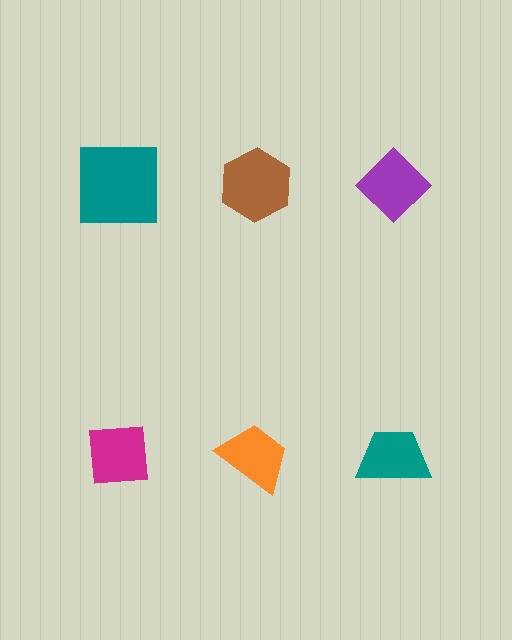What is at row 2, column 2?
An orange trapezoid.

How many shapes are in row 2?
3 shapes.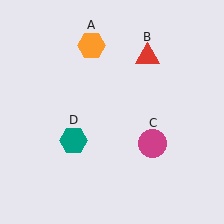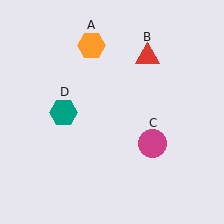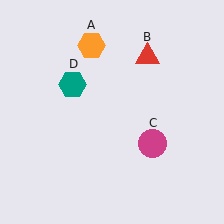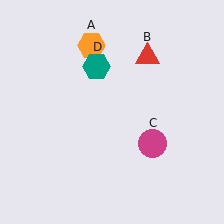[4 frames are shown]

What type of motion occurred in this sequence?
The teal hexagon (object D) rotated clockwise around the center of the scene.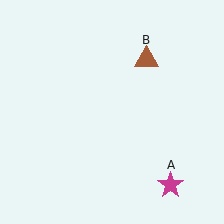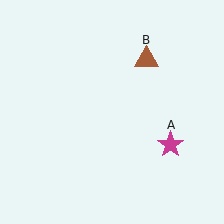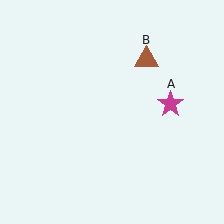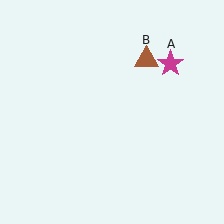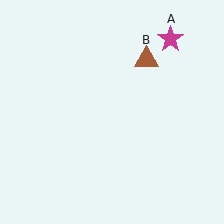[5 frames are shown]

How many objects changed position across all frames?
1 object changed position: magenta star (object A).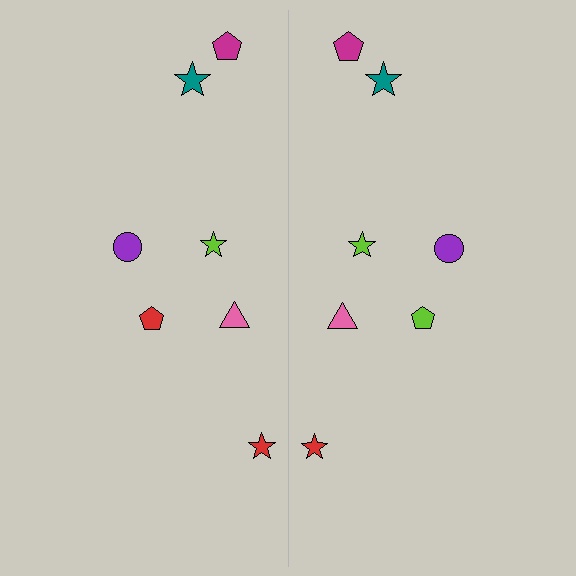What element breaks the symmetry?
The lime pentagon on the right side breaks the symmetry — its mirror counterpart is red.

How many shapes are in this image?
There are 14 shapes in this image.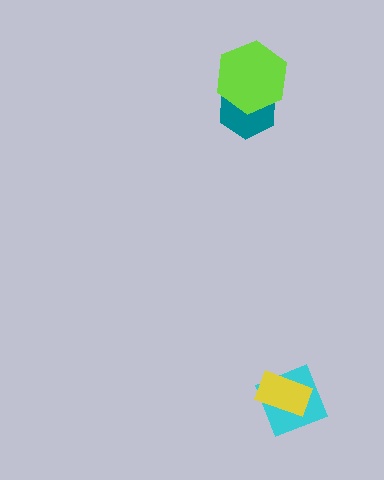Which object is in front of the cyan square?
The yellow rectangle is in front of the cyan square.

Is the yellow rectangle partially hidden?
No, no other shape covers it.